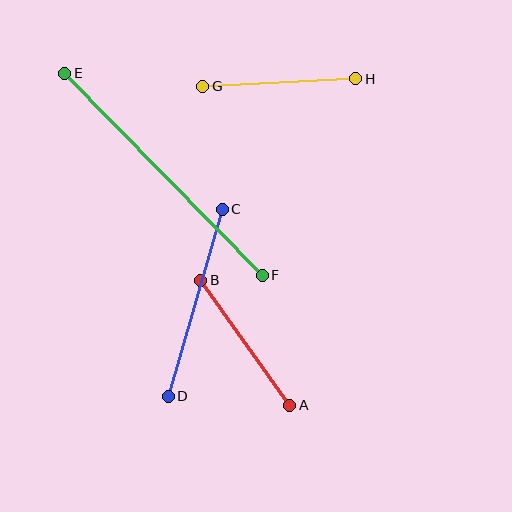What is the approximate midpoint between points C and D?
The midpoint is at approximately (195, 303) pixels.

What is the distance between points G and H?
The distance is approximately 153 pixels.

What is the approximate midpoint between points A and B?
The midpoint is at approximately (245, 343) pixels.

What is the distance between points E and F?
The distance is approximately 283 pixels.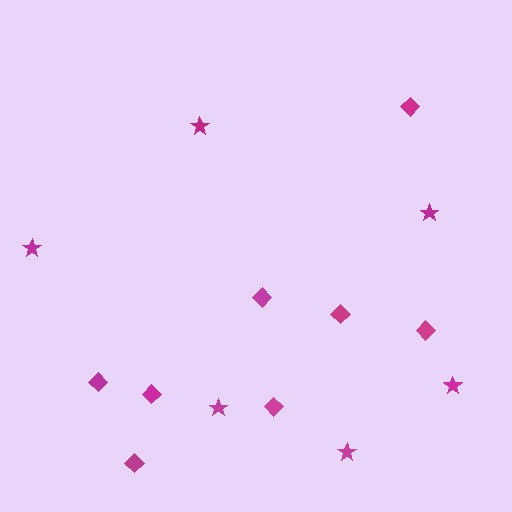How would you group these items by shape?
There are 2 groups: one group of diamonds (8) and one group of stars (6).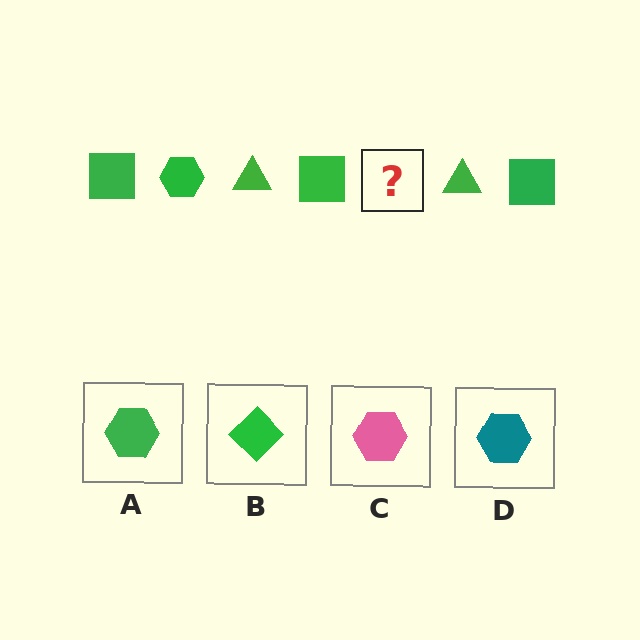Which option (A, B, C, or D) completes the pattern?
A.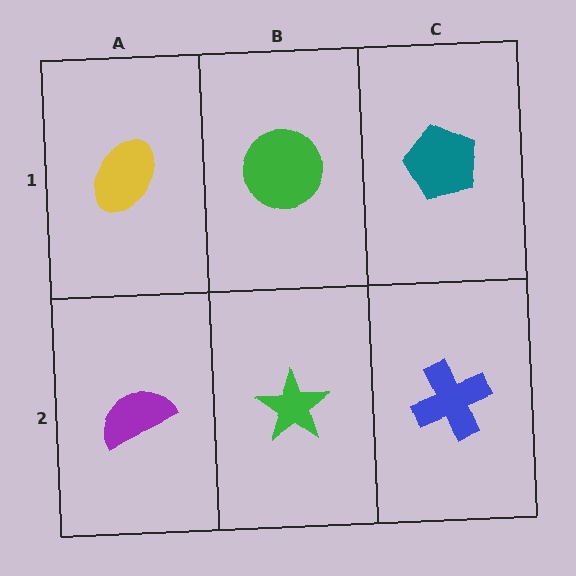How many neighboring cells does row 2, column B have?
3.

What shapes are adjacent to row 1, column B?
A green star (row 2, column B), a yellow ellipse (row 1, column A), a teal pentagon (row 1, column C).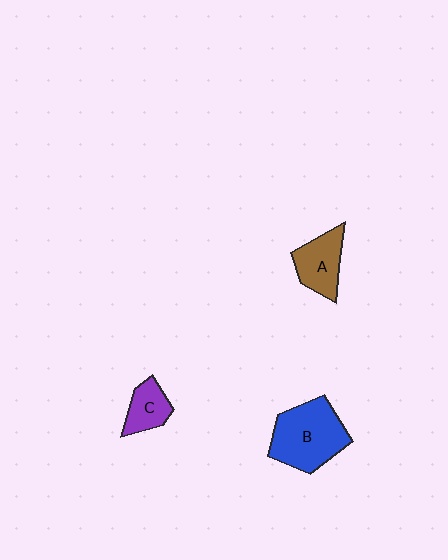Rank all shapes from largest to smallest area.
From largest to smallest: B (blue), A (brown), C (purple).